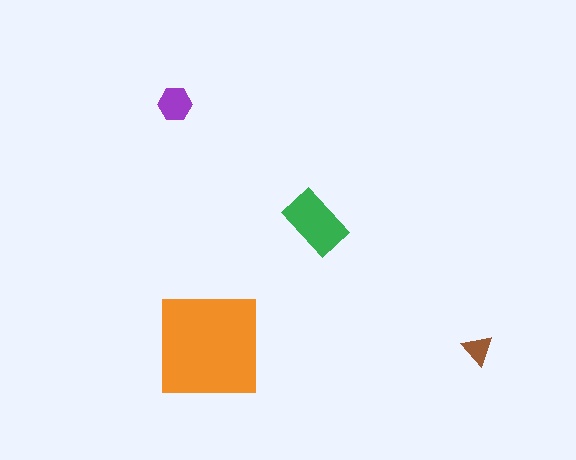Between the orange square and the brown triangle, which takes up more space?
The orange square.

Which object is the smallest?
The brown triangle.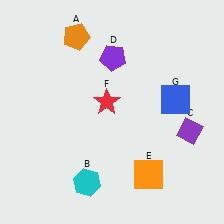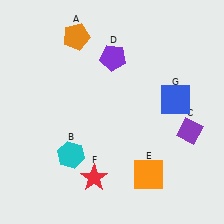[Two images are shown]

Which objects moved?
The objects that moved are: the cyan hexagon (B), the red star (F).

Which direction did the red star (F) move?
The red star (F) moved down.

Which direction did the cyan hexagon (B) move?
The cyan hexagon (B) moved up.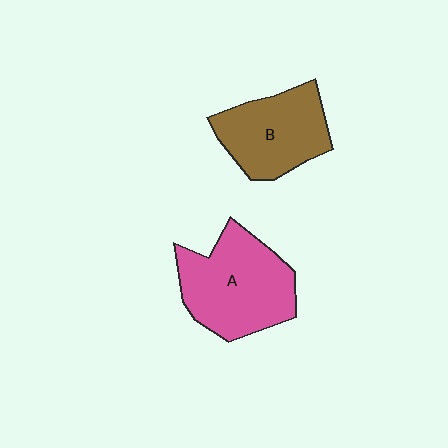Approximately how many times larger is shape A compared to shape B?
Approximately 1.2 times.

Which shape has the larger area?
Shape A (pink).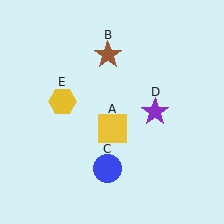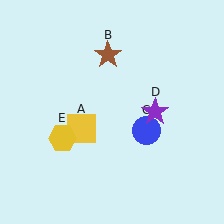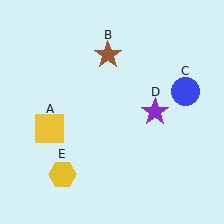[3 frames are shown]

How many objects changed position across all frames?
3 objects changed position: yellow square (object A), blue circle (object C), yellow hexagon (object E).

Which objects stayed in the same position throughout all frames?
Brown star (object B) and purple star (object D) remained stationary.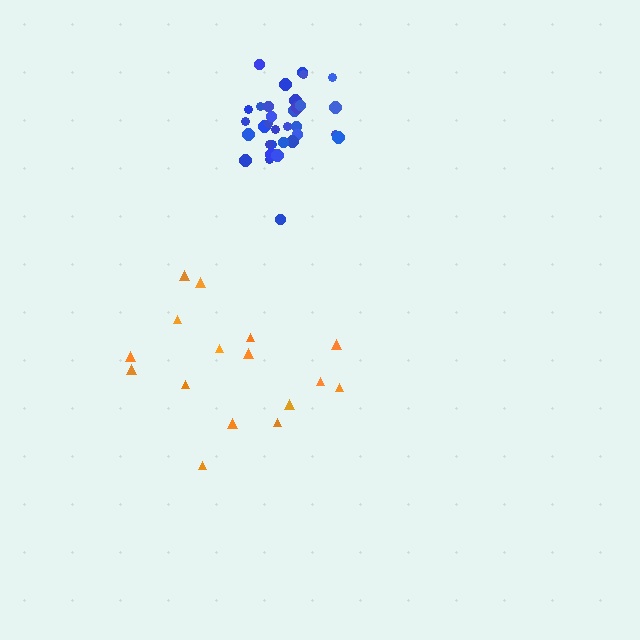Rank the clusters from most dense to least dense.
blue, orange.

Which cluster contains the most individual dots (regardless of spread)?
Blue (33).